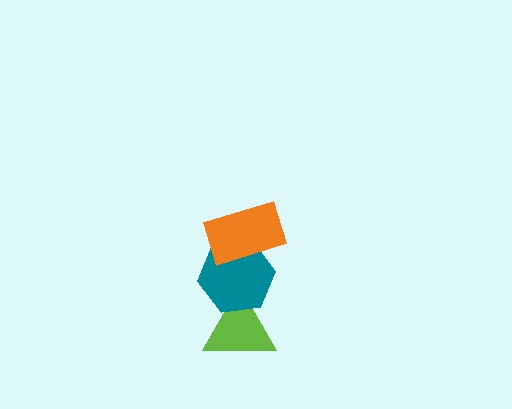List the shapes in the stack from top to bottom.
From top to bottom: the orange rectangle, the teal hexagon, the lime triangle.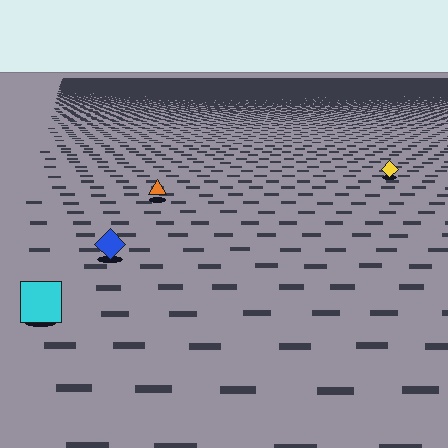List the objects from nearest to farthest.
From nearest to farthest: the cyan square, the blue diamond, the orange triangle, the yellow diamond.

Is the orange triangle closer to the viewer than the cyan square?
No. The cyan square is closer — you can tell from the texture gradient: the ground texture is coarser near it.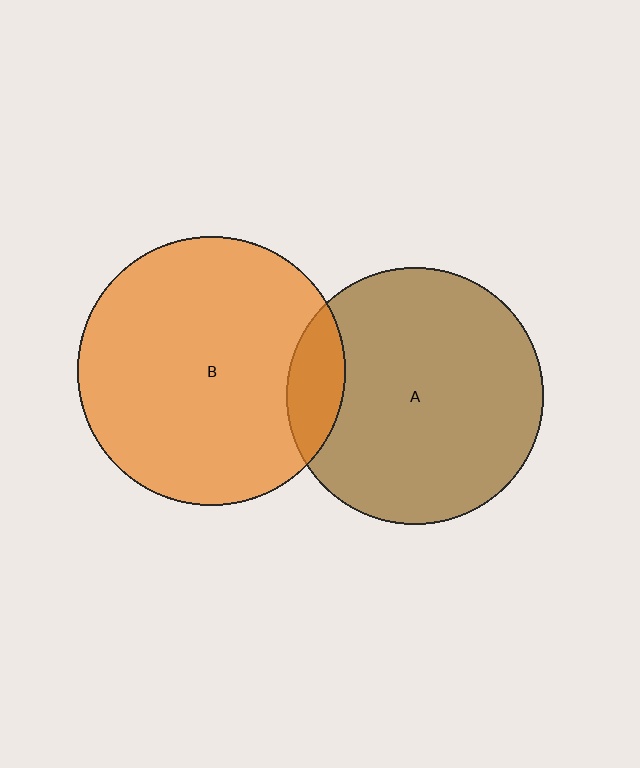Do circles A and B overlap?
Yes.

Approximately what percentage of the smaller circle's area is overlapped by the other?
Approximately 15%.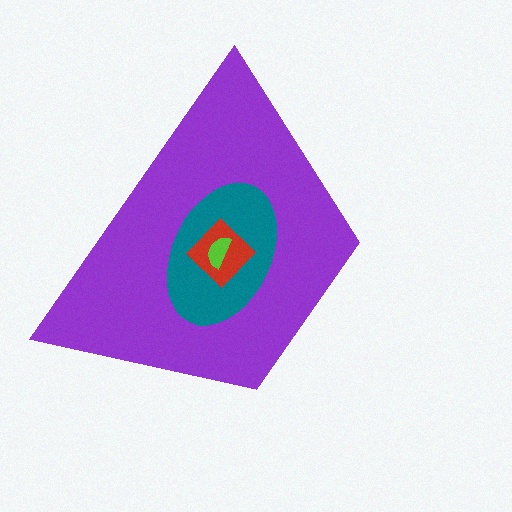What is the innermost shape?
The lime semicircle.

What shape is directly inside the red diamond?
The lime semicircle.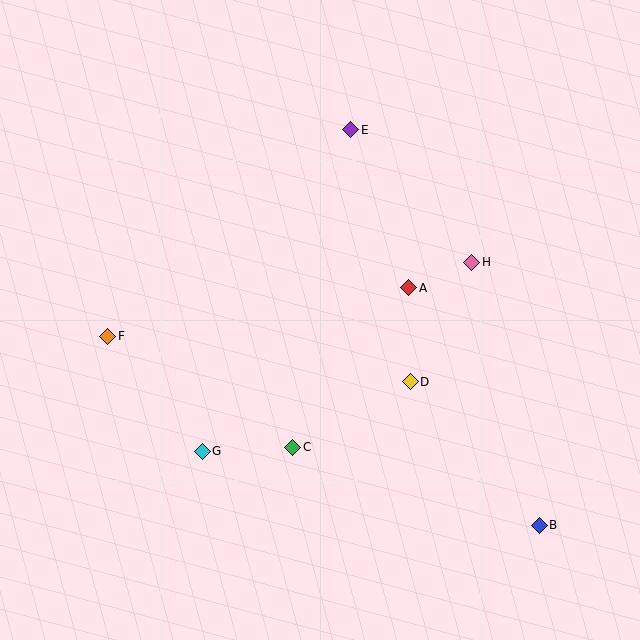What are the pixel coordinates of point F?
Point F is at (108, 336).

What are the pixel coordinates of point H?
Point H is at (472, 262).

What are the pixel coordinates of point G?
Point G is at (202, 451).